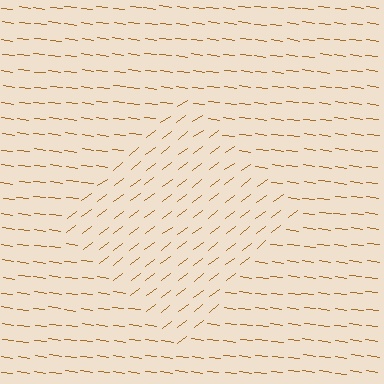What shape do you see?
I see a diamond.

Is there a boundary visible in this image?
Yes, there is a texture boundary formed by a change in line orientation.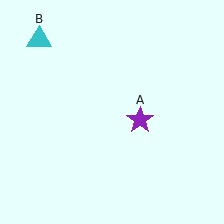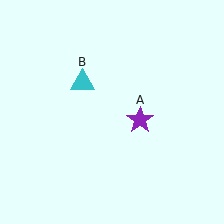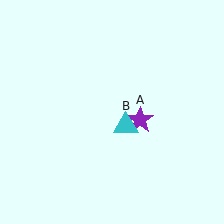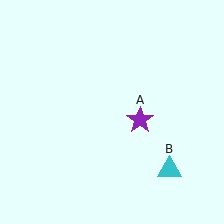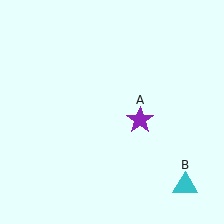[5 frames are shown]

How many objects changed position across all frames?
1 object changed position: cyan triangle (object B).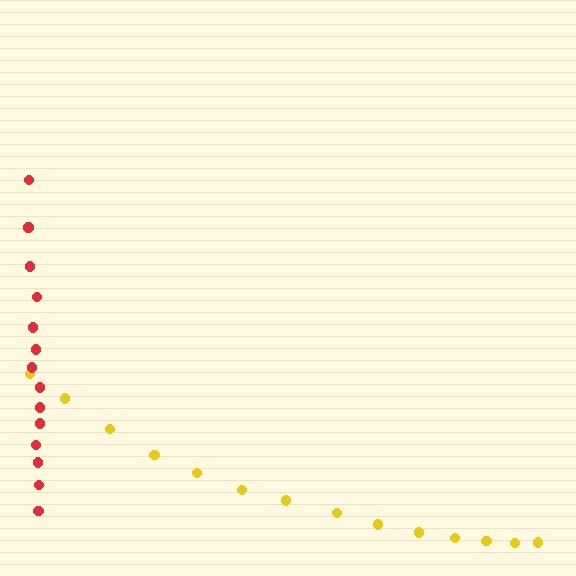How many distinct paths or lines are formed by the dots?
There are 2 distinct paths.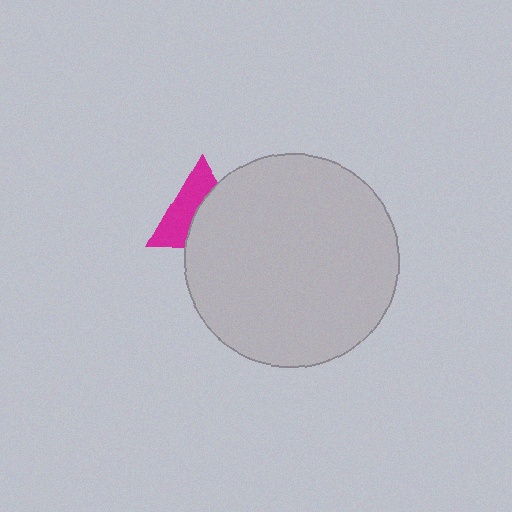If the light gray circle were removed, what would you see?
You would see the complete magenta triangle.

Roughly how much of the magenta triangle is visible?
About half of it is visible (roughly 49%).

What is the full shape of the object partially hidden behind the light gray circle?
The partially hidden object is a magenta triangle.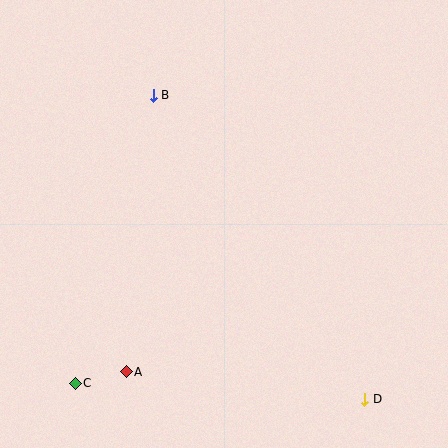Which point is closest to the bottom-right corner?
Point D is closest to the bottom-right corner.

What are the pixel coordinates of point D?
Point D is at (365, 399).